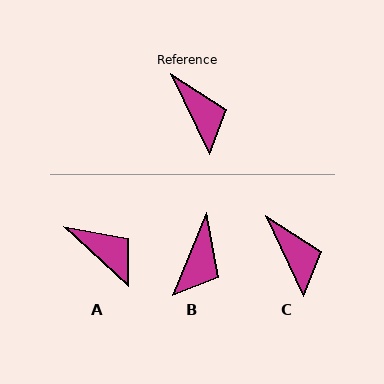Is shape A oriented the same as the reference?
No, it is off by about 22 degrees.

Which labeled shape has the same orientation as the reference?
C.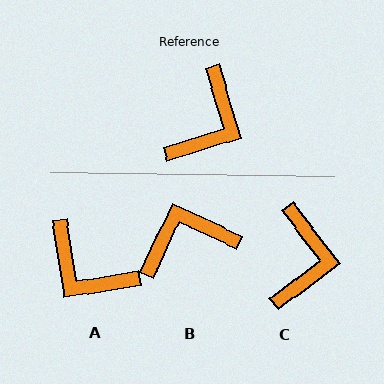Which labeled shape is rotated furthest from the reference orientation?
B, about 138 degrees away.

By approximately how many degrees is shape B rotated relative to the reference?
Approximately 138 degrees counter-clockwise.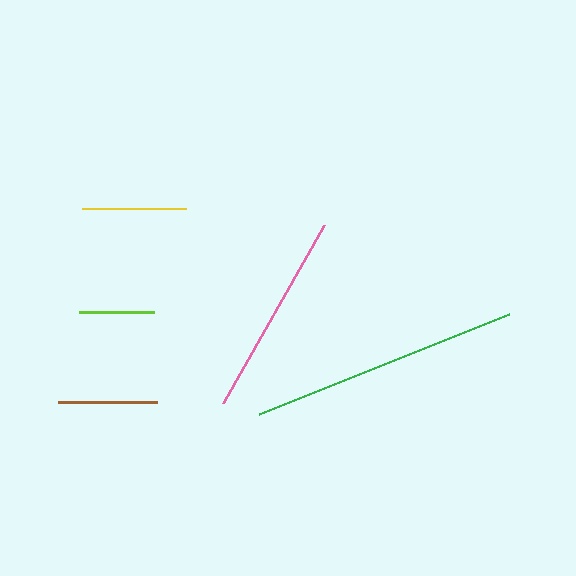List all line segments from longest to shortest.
From longest to shortest: green, pink, yellow, brown, lime.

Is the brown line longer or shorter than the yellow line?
The yellow line is longer than the brown line.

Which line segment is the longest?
The green line is the longest at approximately 269 pixels.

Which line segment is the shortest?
The lime line is the shortest at approximately 75 pixels.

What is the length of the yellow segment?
The yellow segment is approximately 103 pixels long.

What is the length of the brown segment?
The brown segment is approximately 98 pixels long.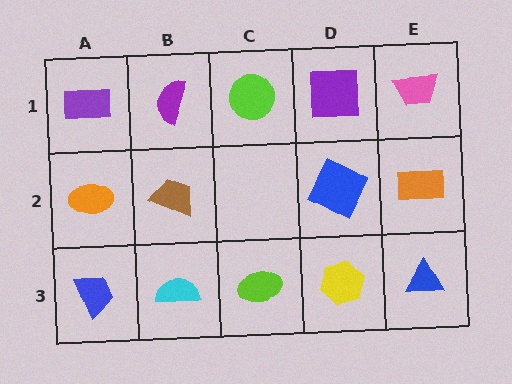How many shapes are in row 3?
5 shapes.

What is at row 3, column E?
A blue triangle.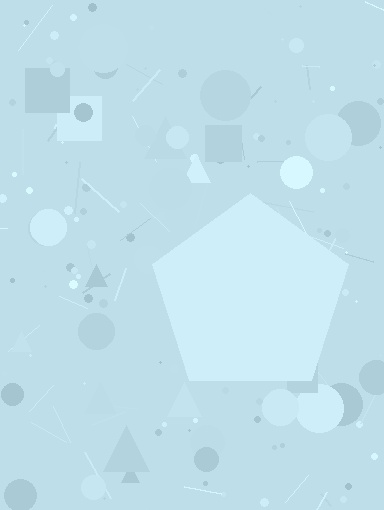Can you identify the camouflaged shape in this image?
The camouflaged shape is a pentagon.